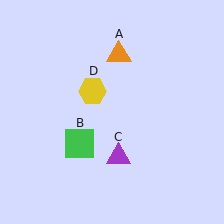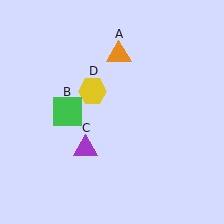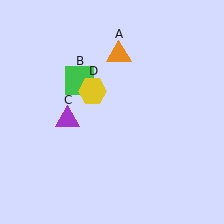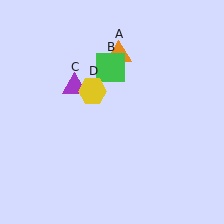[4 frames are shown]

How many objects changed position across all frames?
2 objects changed position: green square (object B), purple triangle (object C).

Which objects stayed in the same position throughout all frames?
Orange triangle (object A) and yellow hexagon (object D) remained stationary.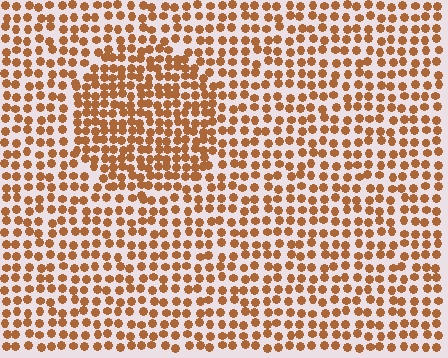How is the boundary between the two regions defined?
The boundary is defined by a change in element density (approximately 1.6x ratio). All elements are the same color, size, and shape.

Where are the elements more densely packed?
The elements are more densely packed inside the circle boundary.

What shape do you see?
I see a circle.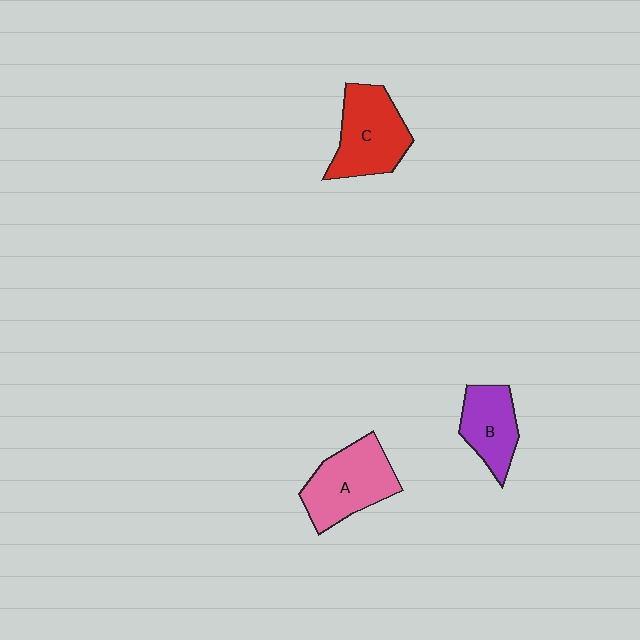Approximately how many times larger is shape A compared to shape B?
Approximately 1.4 times.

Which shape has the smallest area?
Shape B (purple).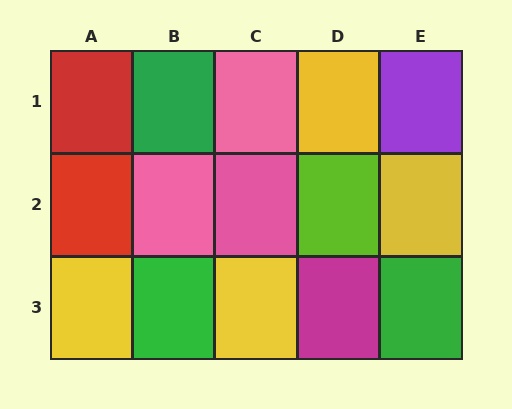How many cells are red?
2 cells are red.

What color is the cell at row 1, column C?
Pink.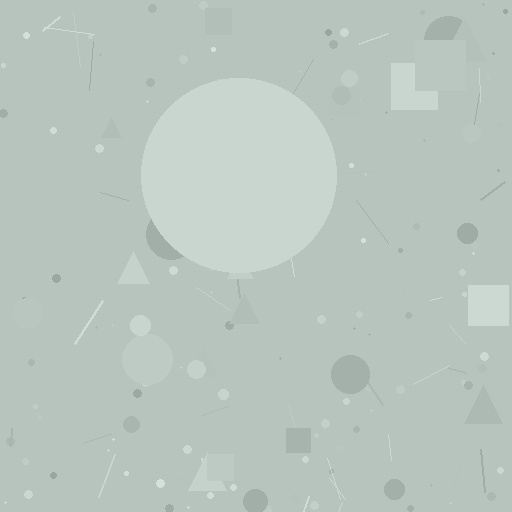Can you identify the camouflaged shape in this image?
The camouflaged shape is a circle.